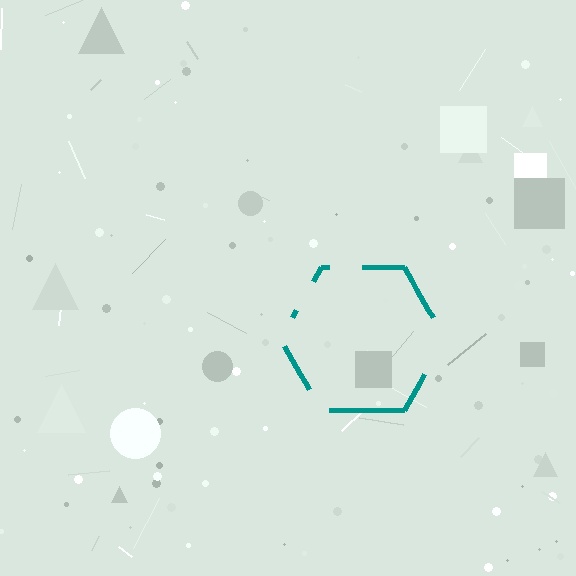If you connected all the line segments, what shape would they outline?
They would outline a hexagon.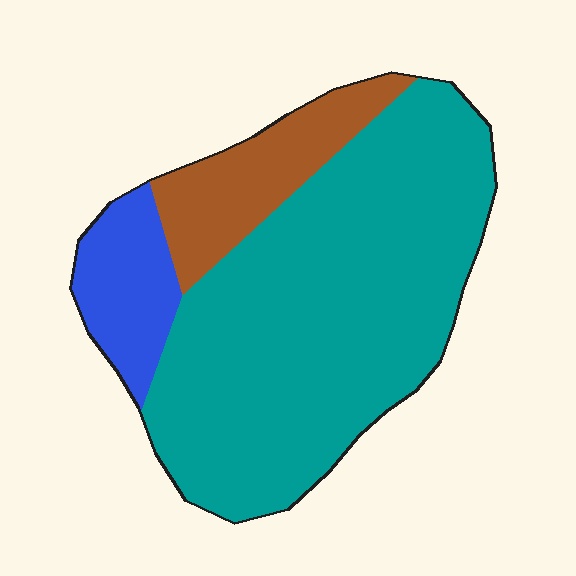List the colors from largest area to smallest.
From largest to smallest: teal, brown, blue.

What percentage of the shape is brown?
Brown takes up about one sixth (1/6) of the shape.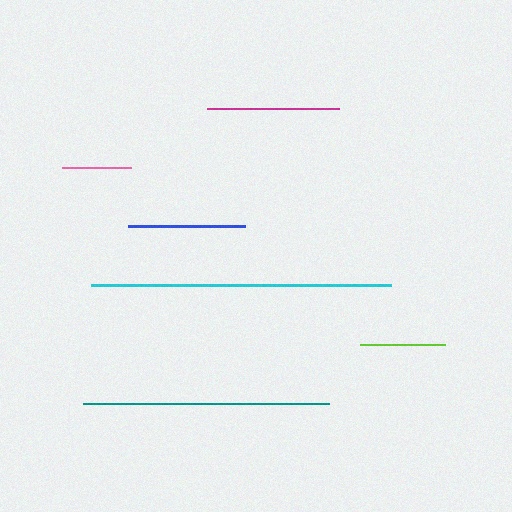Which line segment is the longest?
The cyan line is the longest at approximately 300 pixels.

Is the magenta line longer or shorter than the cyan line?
The cyan line is longer than the magenta line.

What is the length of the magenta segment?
The magenta segment is approximately 131 pixels long.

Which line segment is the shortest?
The pink line is the shortest at approximately 69 pixels.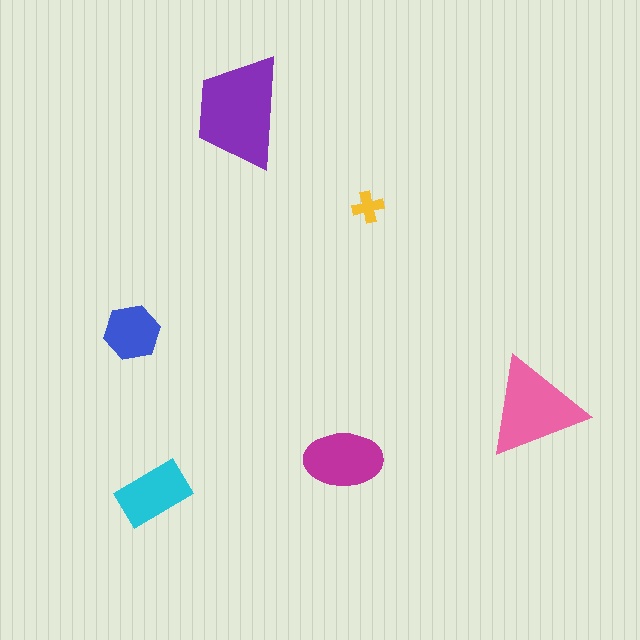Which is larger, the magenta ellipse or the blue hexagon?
The magenta ellipse.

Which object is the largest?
The purple trapezoid.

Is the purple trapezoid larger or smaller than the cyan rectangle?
Larger.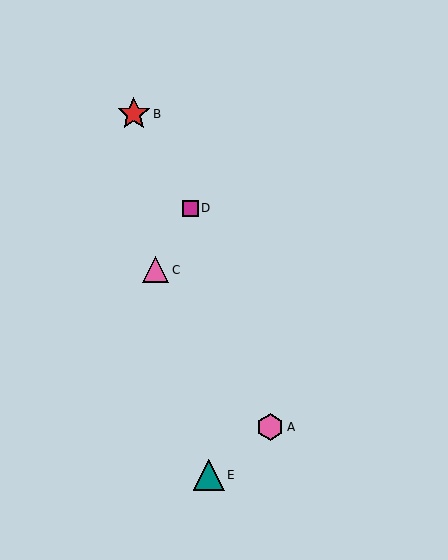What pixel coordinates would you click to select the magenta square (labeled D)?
Click at (190, 208) to select the magenta square D.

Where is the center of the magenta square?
The center of the magenta square is at (190, 208).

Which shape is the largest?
The red star (labeled B) is the largest.